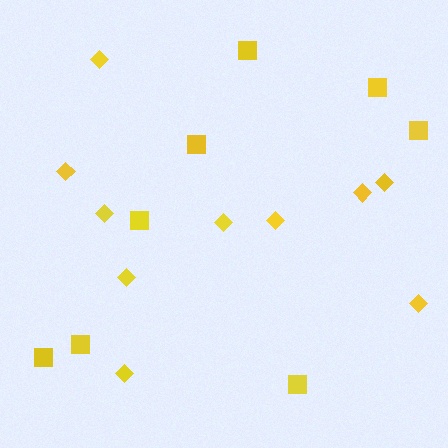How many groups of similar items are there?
There are 2 groups: one group of diamonds (10) and one group of squares (8).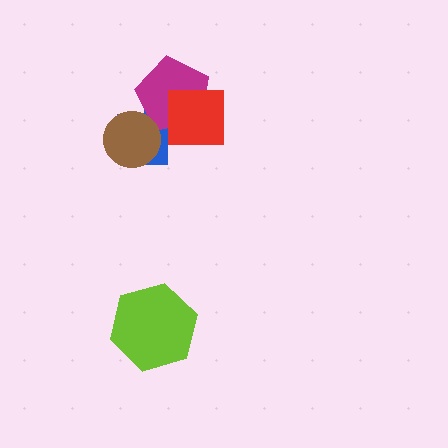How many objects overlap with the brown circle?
2 objects overlap with the brown circle.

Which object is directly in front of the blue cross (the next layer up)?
The magenta pentagon is directly in front of the blue cross.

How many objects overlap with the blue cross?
3 objects overlap with the blue cross.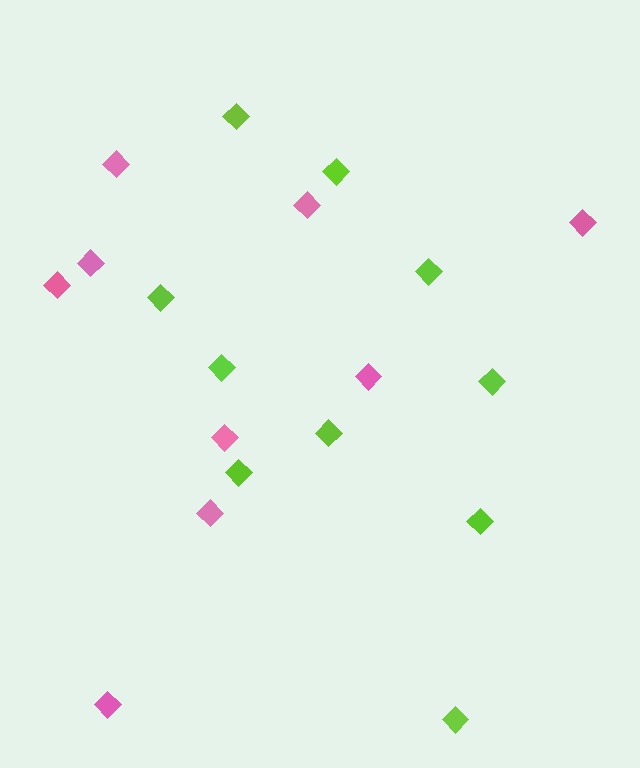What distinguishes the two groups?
There are 2 groups: one group of pink diamonds (9) and one group of lime diamonds (10).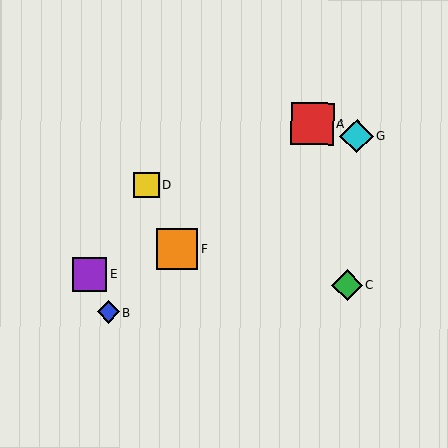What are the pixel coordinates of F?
Object F is at (177, 248).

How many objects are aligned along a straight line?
3 objects (A, B, F) are aligned along a straight line.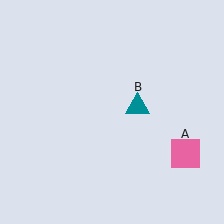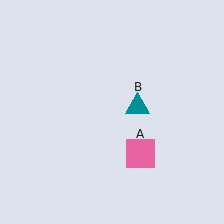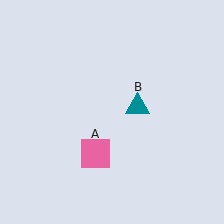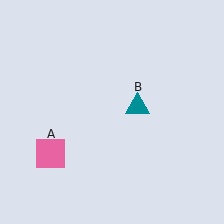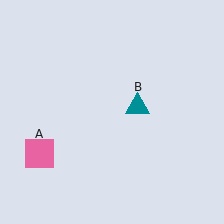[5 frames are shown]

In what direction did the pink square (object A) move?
The pink square (object A) moved left.